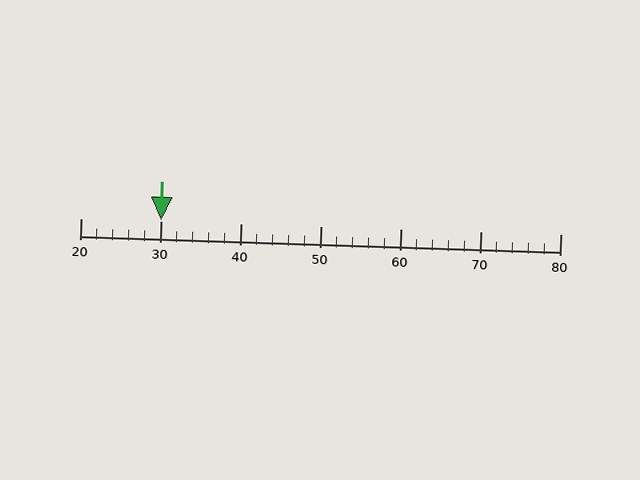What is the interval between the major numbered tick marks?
The major tick marks are spaced 10 units apart.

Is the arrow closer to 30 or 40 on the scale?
The arrow is closer to 30.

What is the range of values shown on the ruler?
The ruler shows values from 20 to 80.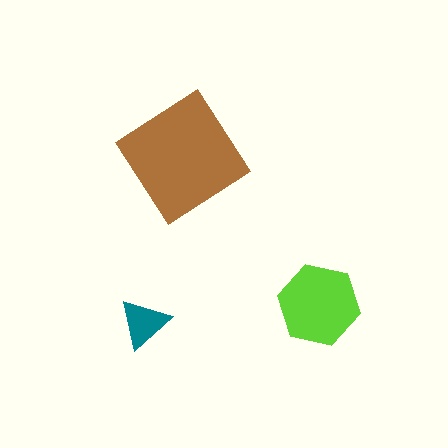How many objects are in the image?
There are 3 objects in the image.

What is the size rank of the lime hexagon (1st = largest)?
2nd.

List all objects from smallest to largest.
The teal triangle, the lime hexagon, the brown diamond.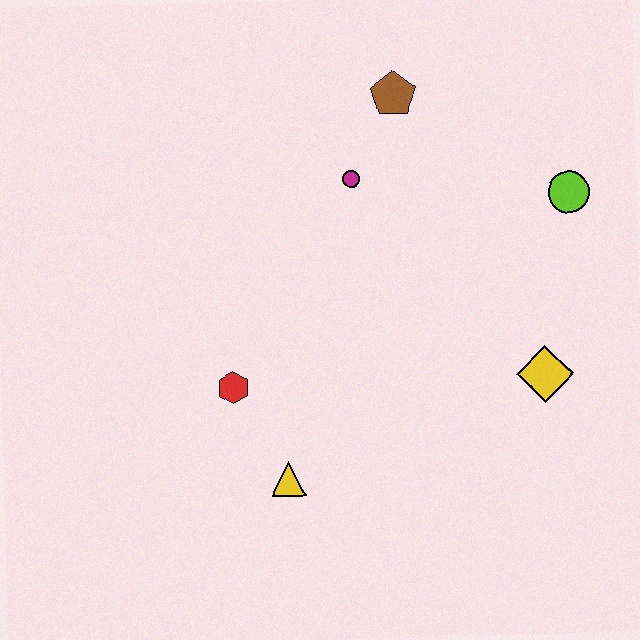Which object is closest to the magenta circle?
The brown pentagon is closest to the magenta circle.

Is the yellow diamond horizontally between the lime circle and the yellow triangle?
Yes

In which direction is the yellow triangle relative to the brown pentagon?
The yellow triangle is below the brown pentagon.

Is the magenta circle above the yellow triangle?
Yes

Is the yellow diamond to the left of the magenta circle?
No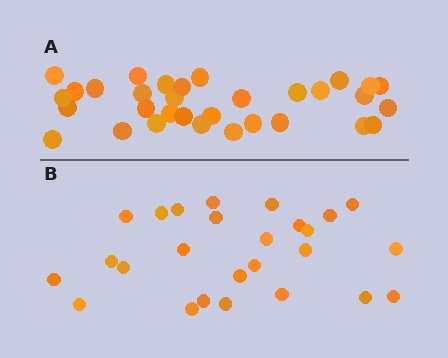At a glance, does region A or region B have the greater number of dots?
Region A (the top region) has more dots.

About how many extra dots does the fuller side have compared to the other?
Region A has about 6 more dots than region B.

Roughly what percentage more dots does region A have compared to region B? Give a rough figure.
About 25% more.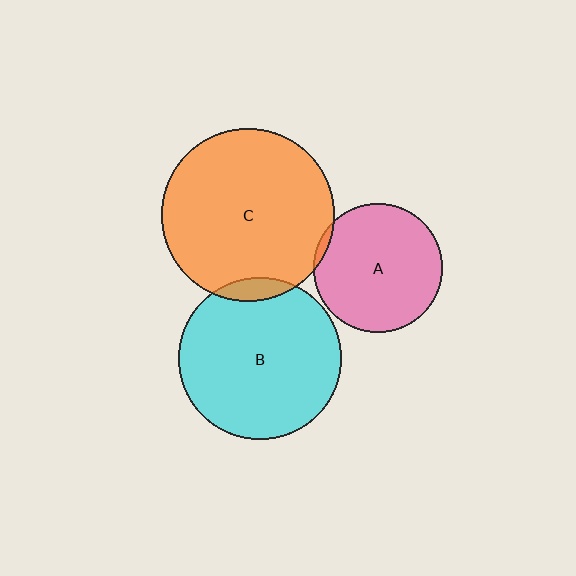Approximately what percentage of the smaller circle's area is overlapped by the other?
Approximately 5%.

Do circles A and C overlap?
Yes.